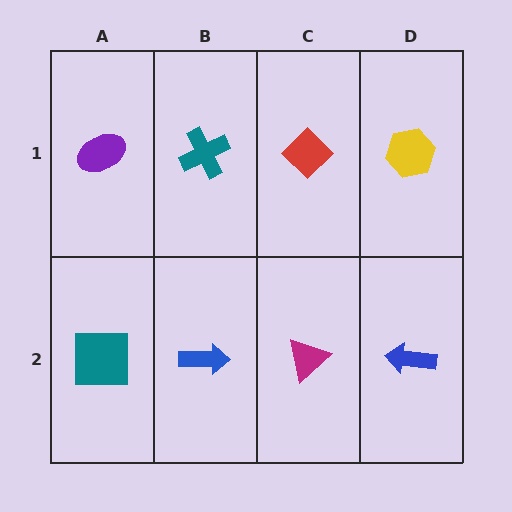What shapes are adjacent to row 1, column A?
A teal square (row 2, column A), a teal cross (row 1, column B).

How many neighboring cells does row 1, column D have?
2.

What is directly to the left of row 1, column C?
A teal cross.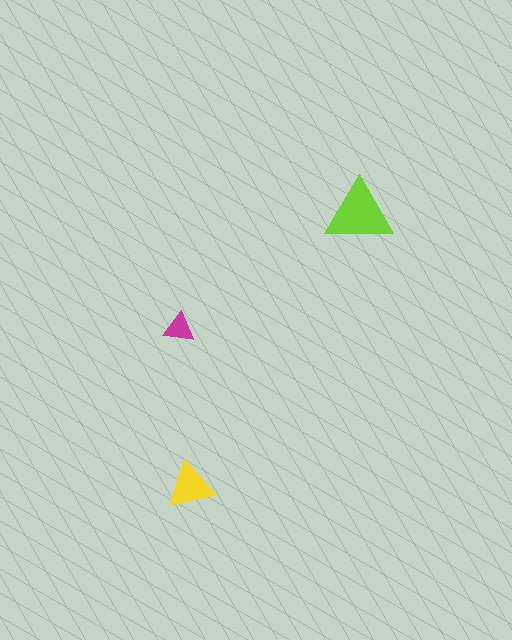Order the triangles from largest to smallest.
the lime one, the yellow one, the magenta one.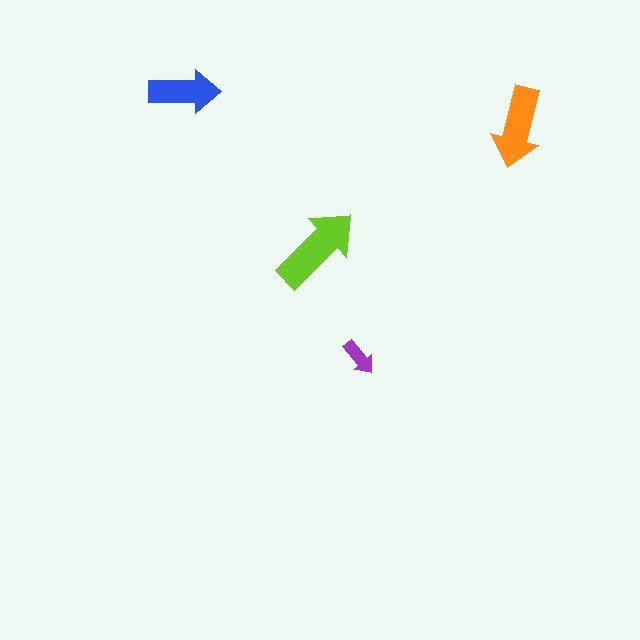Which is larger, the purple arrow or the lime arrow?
The lime one.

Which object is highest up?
The blue arrow is topmost.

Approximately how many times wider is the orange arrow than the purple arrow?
About 2 times wider.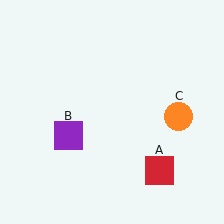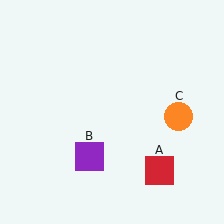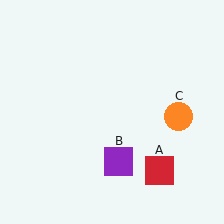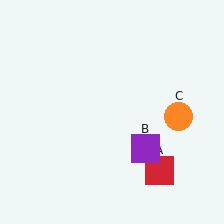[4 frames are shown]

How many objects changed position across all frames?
1 object changed position: purple square (object B).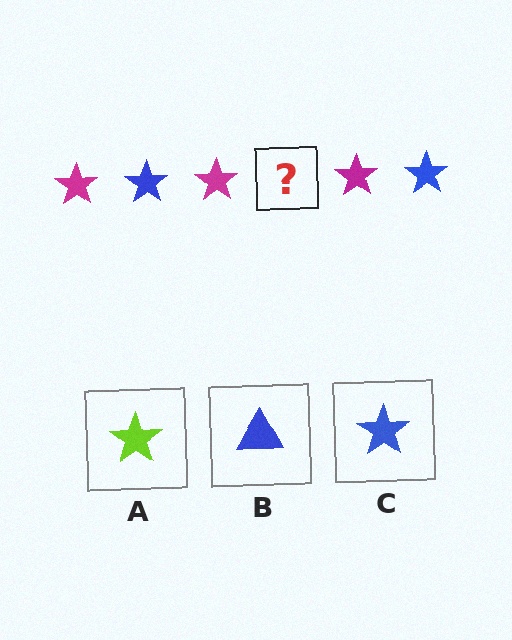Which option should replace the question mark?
Option C.